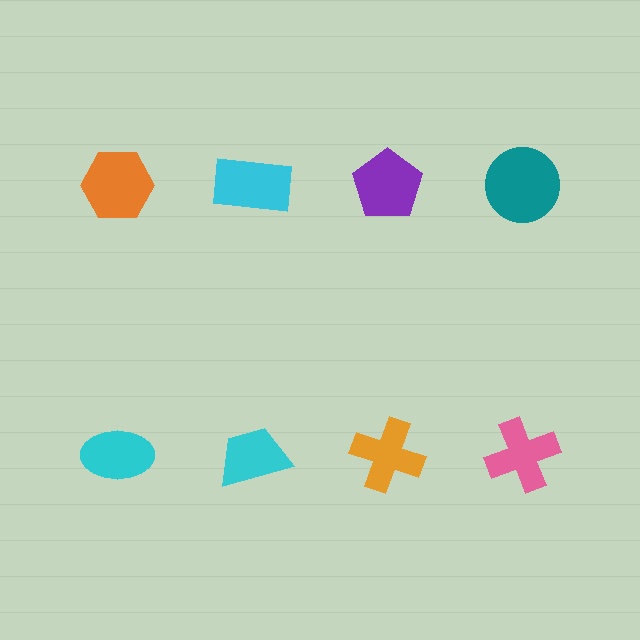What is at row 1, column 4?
A teal circle.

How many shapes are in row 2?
4 shapes.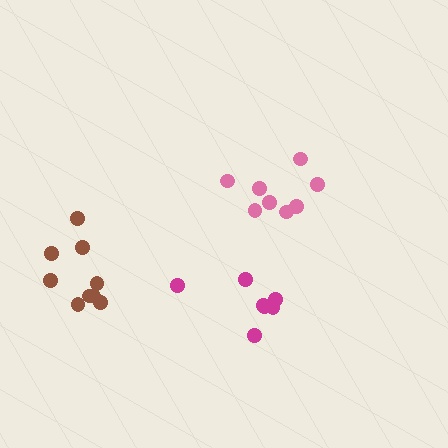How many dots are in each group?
Group 1: 8 dots, Group 2: 9 dots, Group 3: 7 dots (24 total).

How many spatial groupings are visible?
There are 3 spatial groupings.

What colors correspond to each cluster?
The clusters are colored: pink, brown, magenta.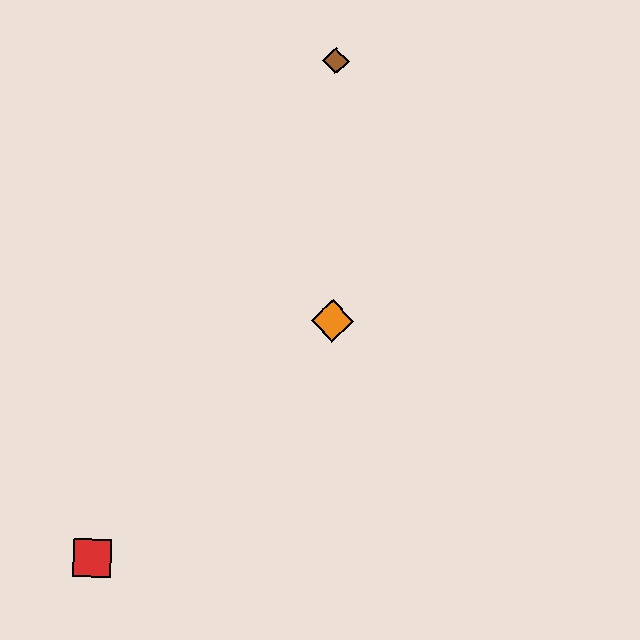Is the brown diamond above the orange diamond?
Yes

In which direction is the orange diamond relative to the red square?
The orange diamond is above the red square.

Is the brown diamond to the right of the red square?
Yes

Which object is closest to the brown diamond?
The orange diamond is closest to the brown diamond.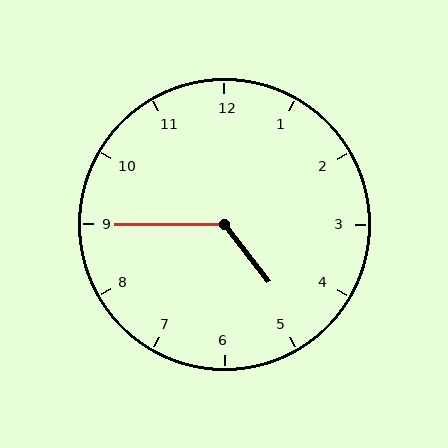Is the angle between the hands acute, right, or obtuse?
It is obtuse.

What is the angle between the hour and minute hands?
Approximately 128 degrees.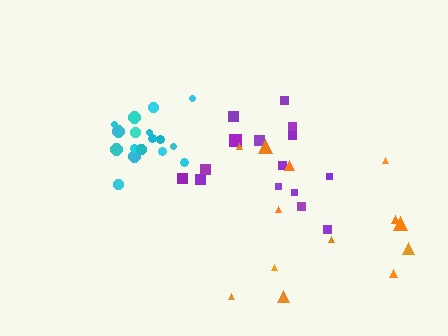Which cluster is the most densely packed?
Cyan.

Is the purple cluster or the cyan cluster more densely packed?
Cyan.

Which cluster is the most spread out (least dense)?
Orange.